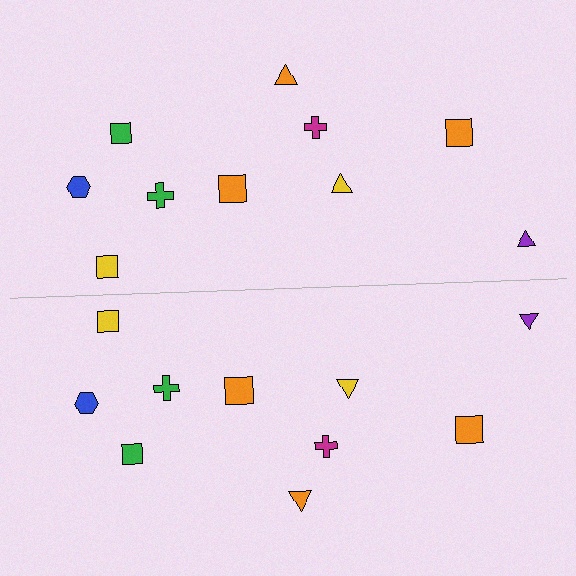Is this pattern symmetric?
Yes, this pattern has bilateral (reflection) symmetry.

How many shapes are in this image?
There are 20 shapes in this image.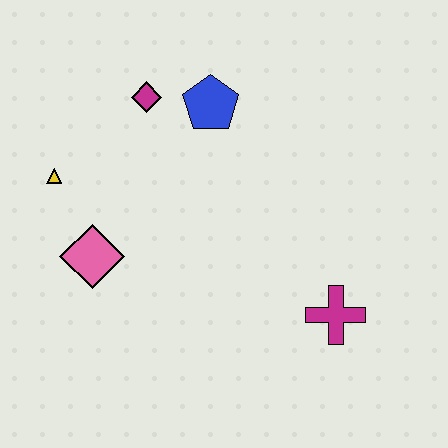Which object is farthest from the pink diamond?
The magenta cross is farthest from the pink diamond.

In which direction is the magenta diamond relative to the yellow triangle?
The magenta diamond is to the right of the yellow triangle.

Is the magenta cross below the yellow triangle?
Yes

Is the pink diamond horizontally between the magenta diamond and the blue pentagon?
No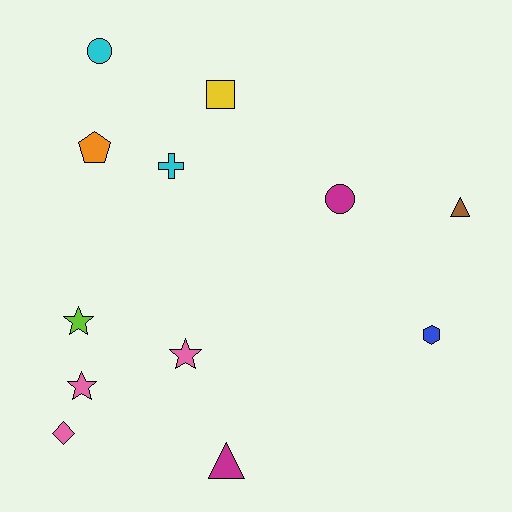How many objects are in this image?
There are 12 objects.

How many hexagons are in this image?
There is 1 hexagon.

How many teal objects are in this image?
There are no teal objects.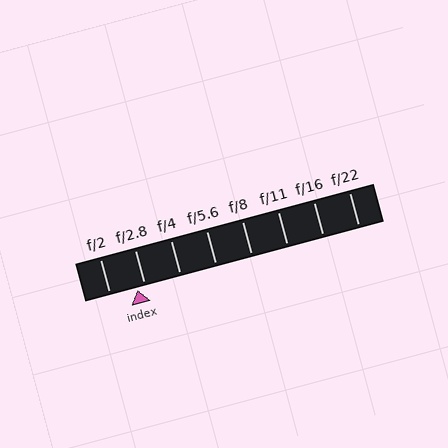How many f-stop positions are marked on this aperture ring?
There are 8 f-stop positions marked.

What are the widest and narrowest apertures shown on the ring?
The widest aperture shown is f/2 and the narrowest is f/22.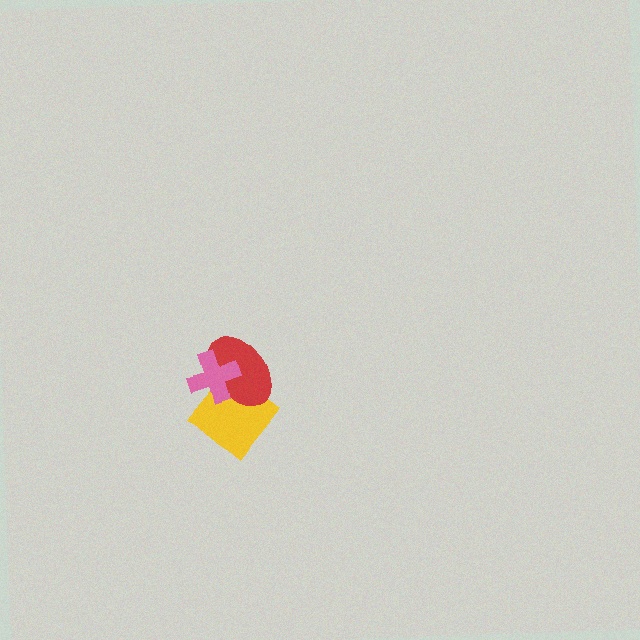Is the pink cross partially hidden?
No, no other shape covers it.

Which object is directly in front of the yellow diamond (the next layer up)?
The red ellipse is directly in front of the yellow diamond.